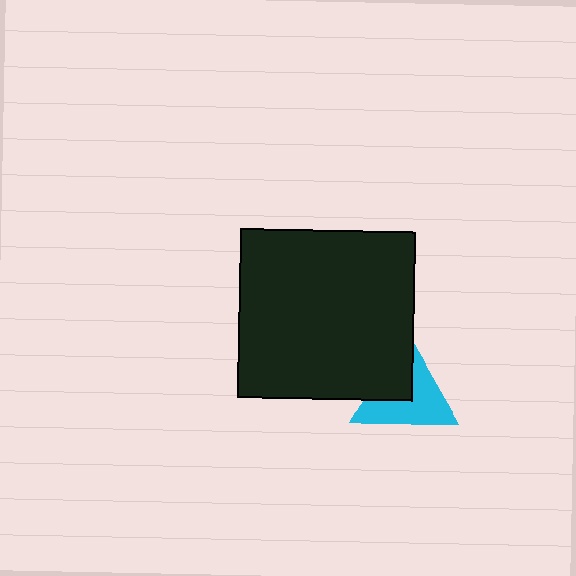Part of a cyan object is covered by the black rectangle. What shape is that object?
It is a triangle.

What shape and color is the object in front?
The object in front is a black rectangle.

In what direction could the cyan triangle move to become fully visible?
The cyan triangle could move toward the lower-right. That would shift it out from behind the black rectangle entirely.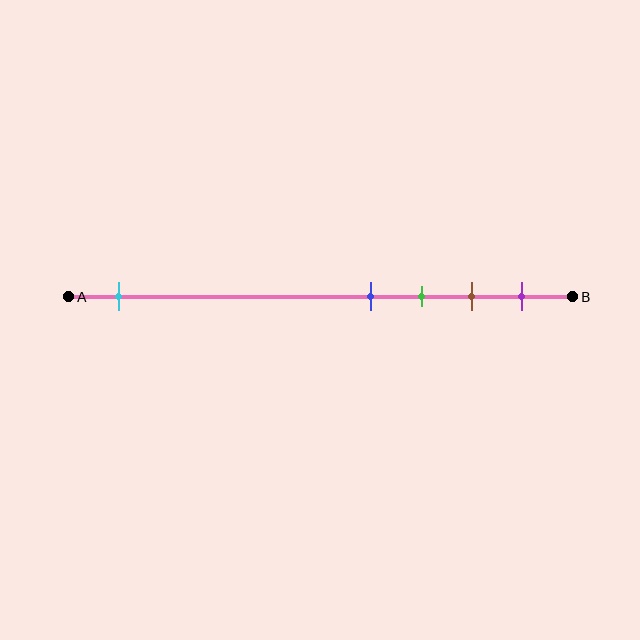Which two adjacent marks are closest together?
The blue and green marks are the closest adjacent pair.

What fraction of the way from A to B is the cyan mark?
The cyan mark is approximately 10% (0.1) of the way from A to B.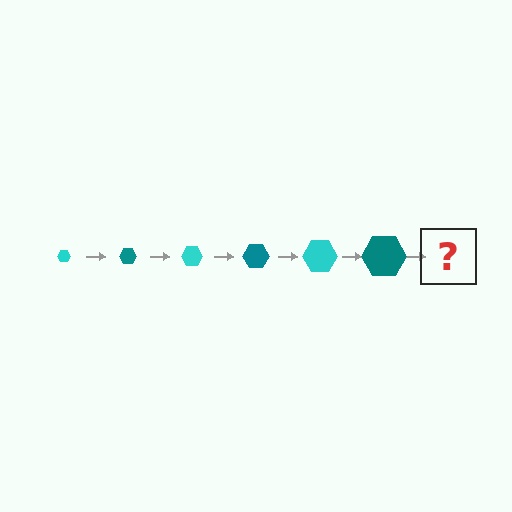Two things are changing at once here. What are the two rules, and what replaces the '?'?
The two rules are that the hexagon grows larger each step and the color cycles through cyan and teal. The '?' should be a cyan hexagon, larger than the previous one.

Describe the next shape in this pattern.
It should be a cyan hexagon, larger than the previous one.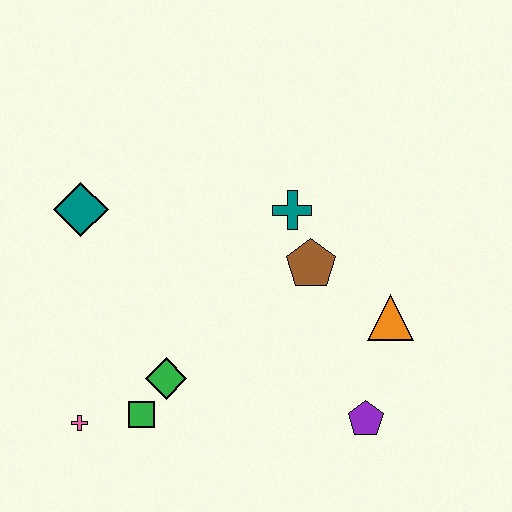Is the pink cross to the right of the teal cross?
No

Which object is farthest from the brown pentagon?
The pink cross is farthest from the brown pentagon.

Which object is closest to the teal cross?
The brown pentagon is closest to the teal cross.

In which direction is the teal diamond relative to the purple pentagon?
The teal diamond is to the left of the purple pentagon.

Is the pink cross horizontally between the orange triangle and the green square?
No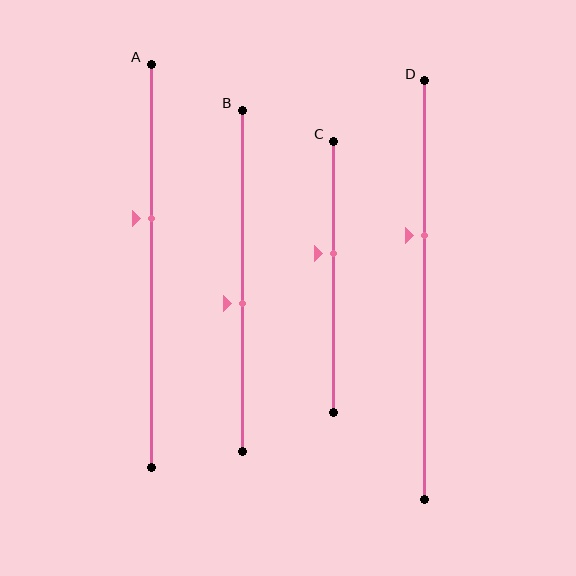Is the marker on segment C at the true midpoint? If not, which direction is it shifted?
No, the marker on segment C is shifted upward by about 8% of the segment length.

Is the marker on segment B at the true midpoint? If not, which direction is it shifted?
No, the marker on segment B is shifted downward by about 7% of the segment length.